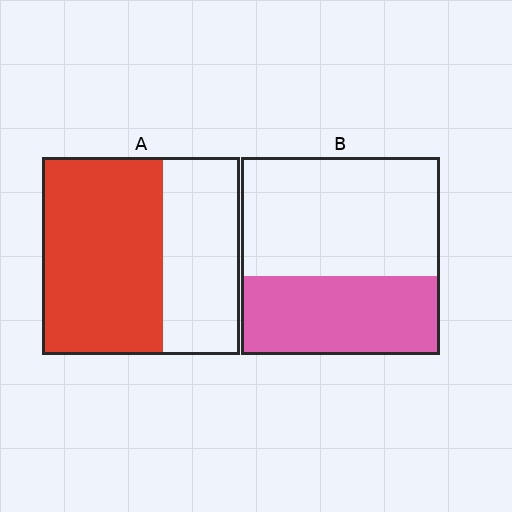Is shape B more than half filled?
No.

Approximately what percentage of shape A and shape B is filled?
A is approximately 60% and B is approximately 40%.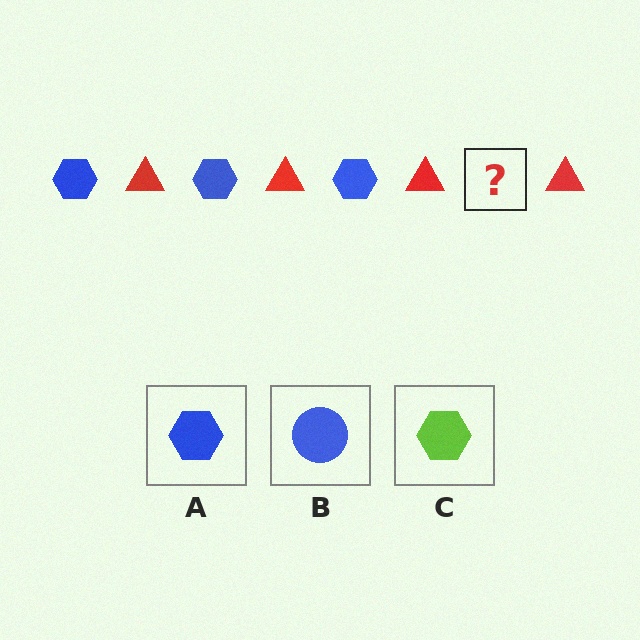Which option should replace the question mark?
Option A.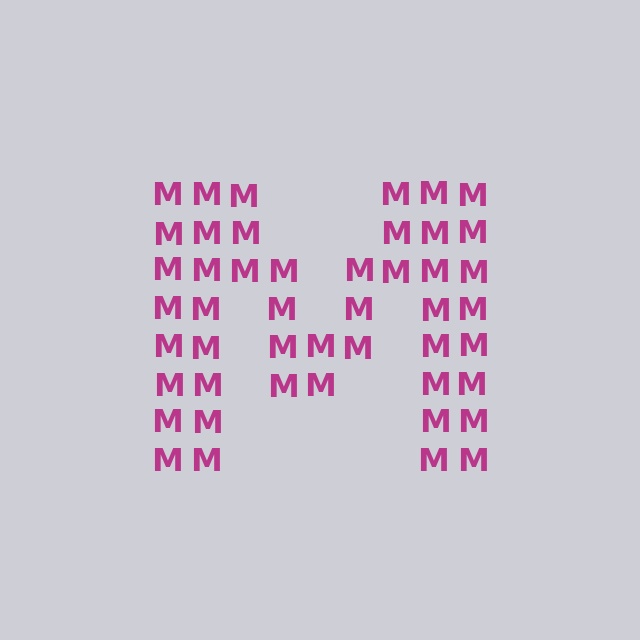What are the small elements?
The small elements are letter M's.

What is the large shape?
The large shape is the letter M.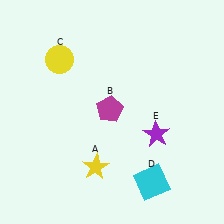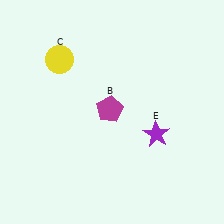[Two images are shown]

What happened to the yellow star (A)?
The yellow star (A) was removed in Image 2. It was in the bottom-left area of Image 1.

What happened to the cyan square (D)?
The cyan square (D) was removed in Image 2. It was in the bottom-right area of Image 1.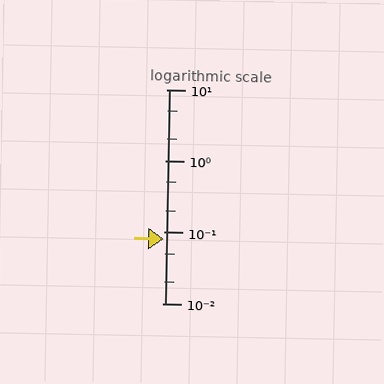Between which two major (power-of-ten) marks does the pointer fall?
The pointer is between 0.01 and 0.1.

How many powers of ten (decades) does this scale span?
The scale spans 3 decades, from 0.01 to 10.